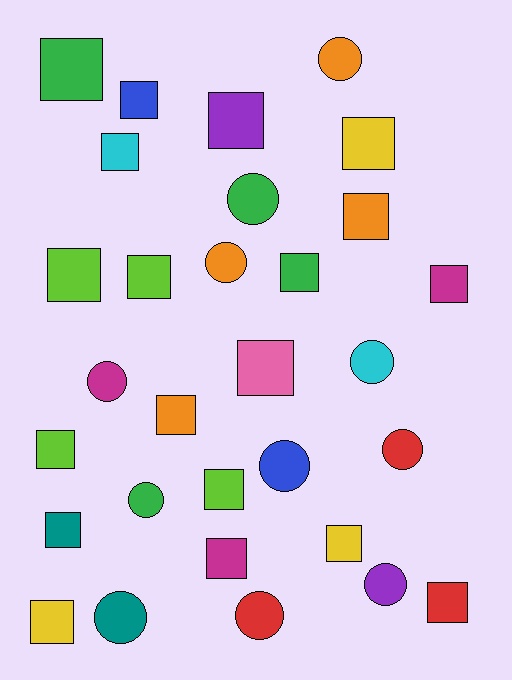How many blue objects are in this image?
There are 2 blue objects.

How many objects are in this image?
There are 30 objects.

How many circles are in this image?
There are 11 circles.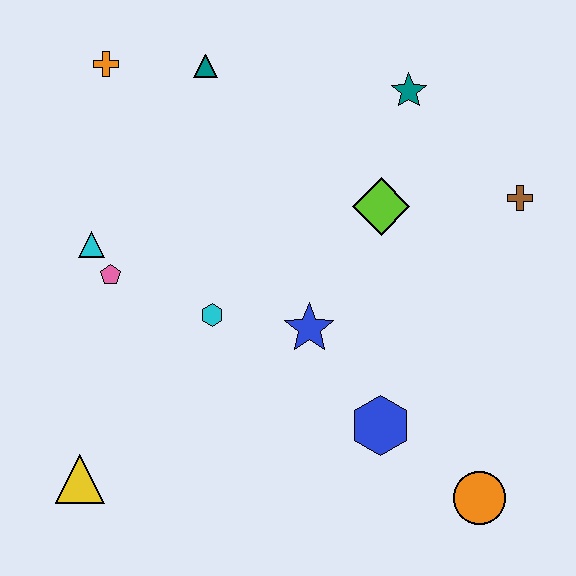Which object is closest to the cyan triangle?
The pink pentagon is closest to the cyan triangle.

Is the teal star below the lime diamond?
No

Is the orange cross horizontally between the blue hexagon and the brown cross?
No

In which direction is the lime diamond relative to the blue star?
The lime diamond is above the blue star.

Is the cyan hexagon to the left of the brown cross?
Yes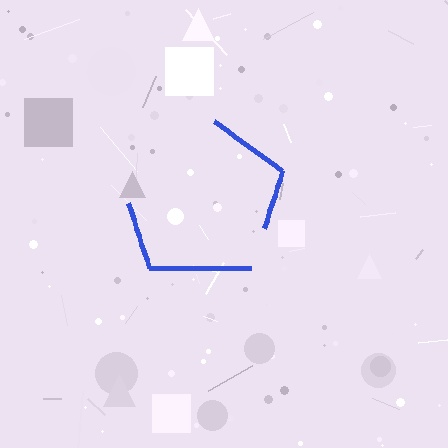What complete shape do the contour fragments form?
The contour fragments form a pentagon.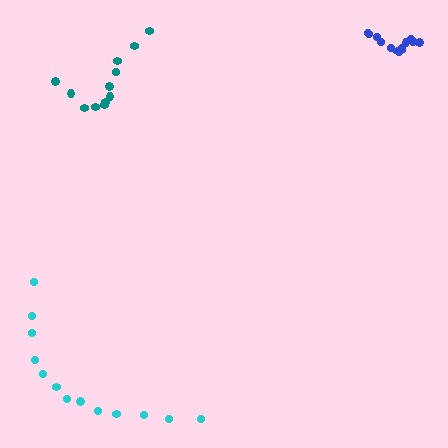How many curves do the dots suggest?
There are 3 distinct paths.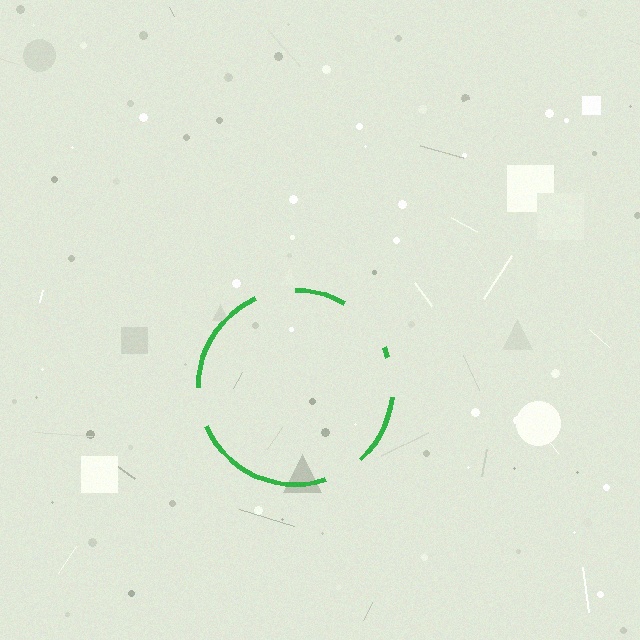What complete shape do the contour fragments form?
The contour fragments form a circle.